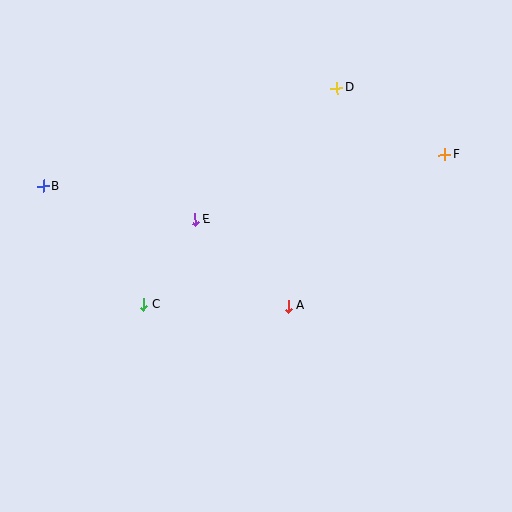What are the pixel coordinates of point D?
Point D is at (337, 88).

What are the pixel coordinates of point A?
Point A is at (288, 306).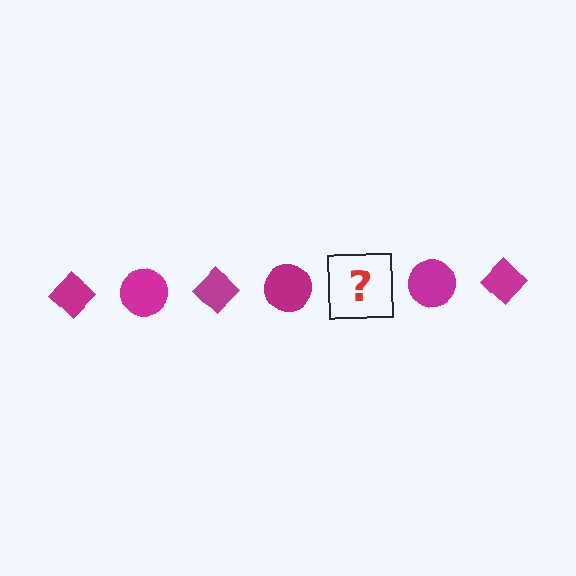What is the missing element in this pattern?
The missing element is a magenta diamond.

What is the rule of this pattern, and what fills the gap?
The rule is that the pattern cycles through diamond, circle shapes in magenta. The gap should be filled with a magenta diamond.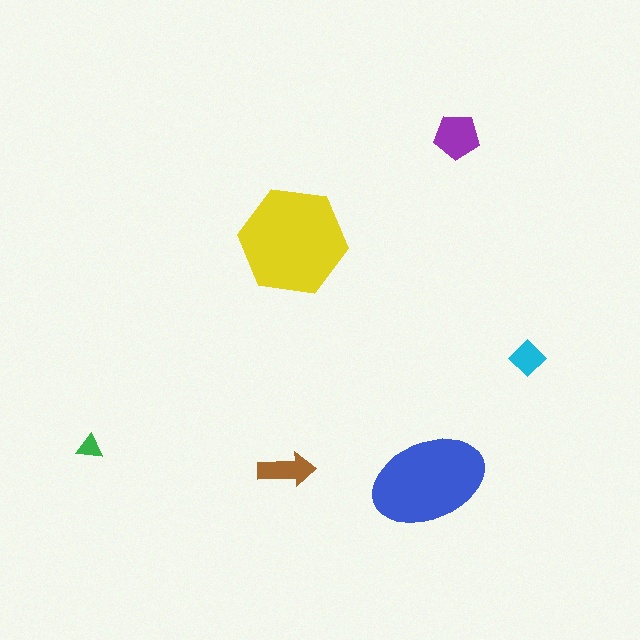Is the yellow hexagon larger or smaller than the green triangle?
Larger.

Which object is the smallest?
The green triangle.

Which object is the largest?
The yellow hexagon.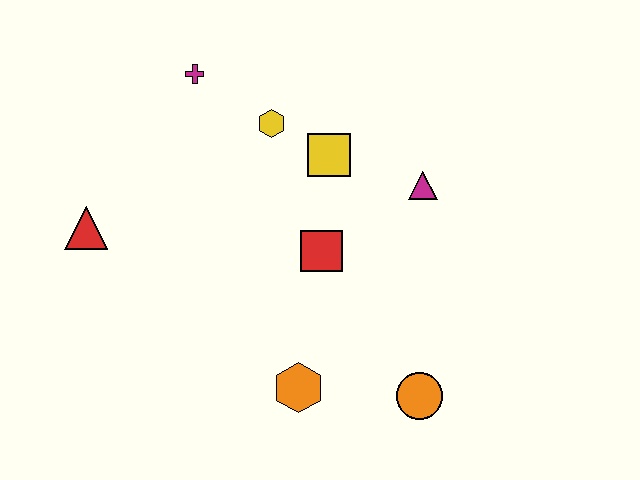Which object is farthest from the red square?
The red triangle is farthest from the red square.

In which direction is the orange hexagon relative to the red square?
The orange hexagon is below the red square.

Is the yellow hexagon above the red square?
Yes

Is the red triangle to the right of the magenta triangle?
No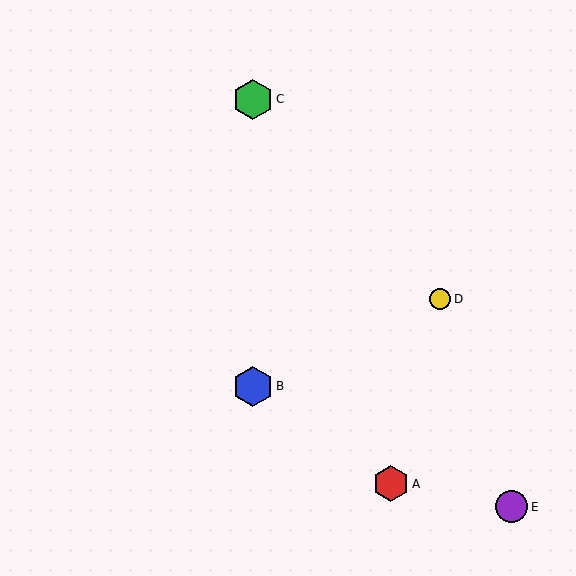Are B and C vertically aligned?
Yes, both are at x≈253.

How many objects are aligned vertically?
2 objects (B, C) are aligned vertically.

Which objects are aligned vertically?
Objects B, C are aligned vertically.